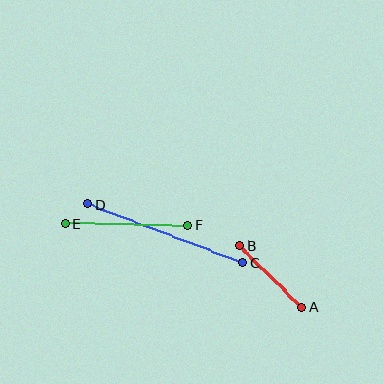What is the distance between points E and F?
The distance is approximately 123 pixels.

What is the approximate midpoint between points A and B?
The midpoint is at approximately (271, 276) pixels.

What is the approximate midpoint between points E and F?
The midpoint is at approximately (127, 224) pixels.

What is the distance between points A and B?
The distance is approximately 88 pixels.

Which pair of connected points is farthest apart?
Points C and D are farthest apart.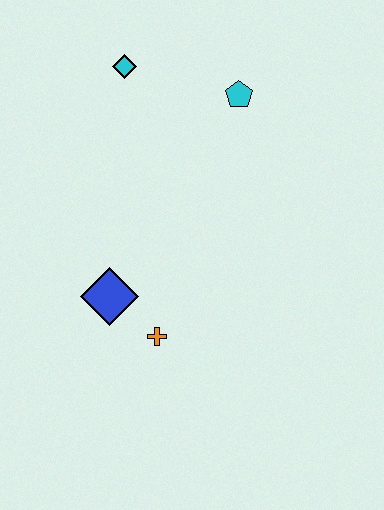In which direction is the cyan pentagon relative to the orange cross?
The cyan pentagon is above the orange cross.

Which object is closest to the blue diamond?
The orange cross is closest to the blue diamond.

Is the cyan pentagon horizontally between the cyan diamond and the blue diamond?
No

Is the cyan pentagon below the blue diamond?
No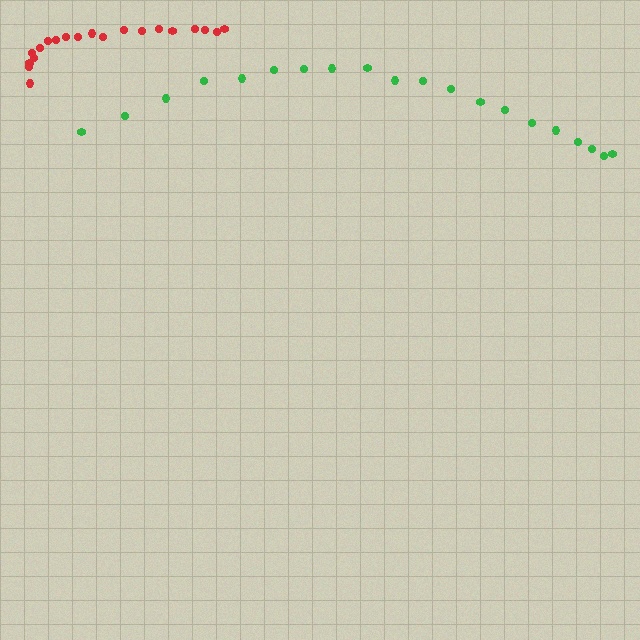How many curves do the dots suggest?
There are 2 distinct paths.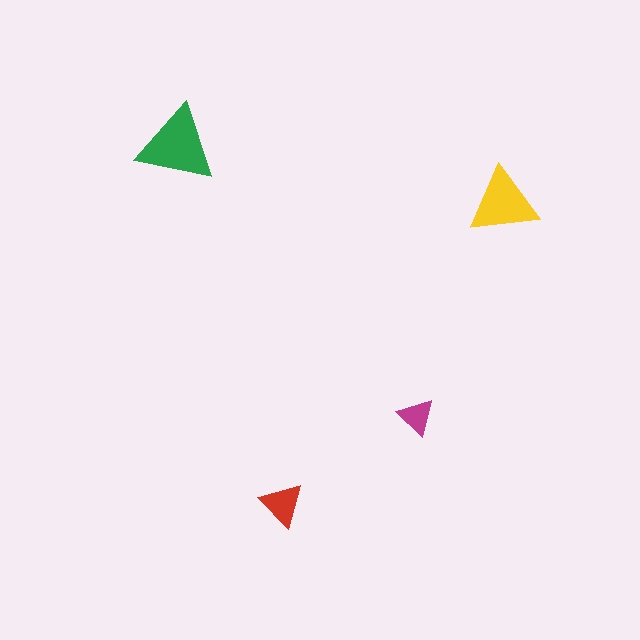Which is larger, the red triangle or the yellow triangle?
The yellow one.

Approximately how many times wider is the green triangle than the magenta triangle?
About 2 times wider.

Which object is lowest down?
The red triangle is bottommost.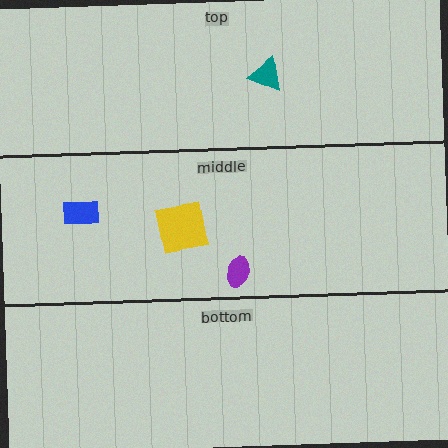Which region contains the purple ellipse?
The middle region.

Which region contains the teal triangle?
The top region.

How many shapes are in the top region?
1.